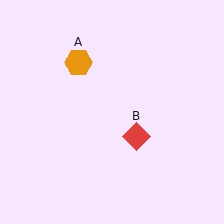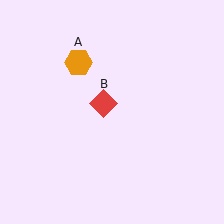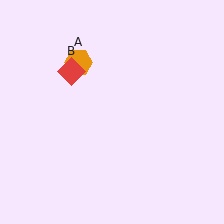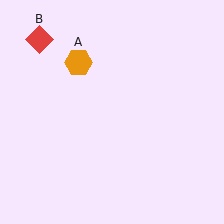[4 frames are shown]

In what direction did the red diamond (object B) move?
The red diamond (object B) moved up and to the left.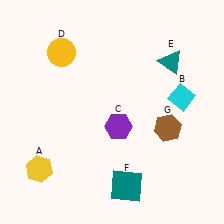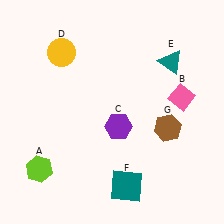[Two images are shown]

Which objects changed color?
A changed from yellow to lime. B changed from cyan to pink.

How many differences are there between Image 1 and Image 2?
There are 2 differences between the two images.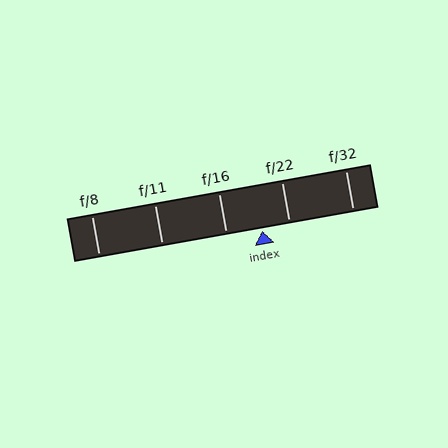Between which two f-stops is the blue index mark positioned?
The index mark is between f/16 and f/22.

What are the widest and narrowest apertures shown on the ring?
The widest aperture shown is f/8 and the narrowest is f/32.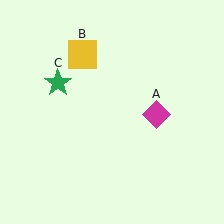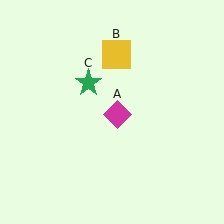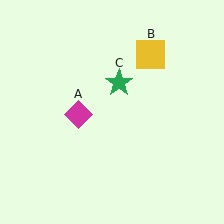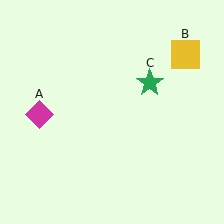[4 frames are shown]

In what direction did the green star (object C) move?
The green star (object C) moved right.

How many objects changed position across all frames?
3 objects changed position: magenta diamond (object A), yellow square (object B), green star (object C).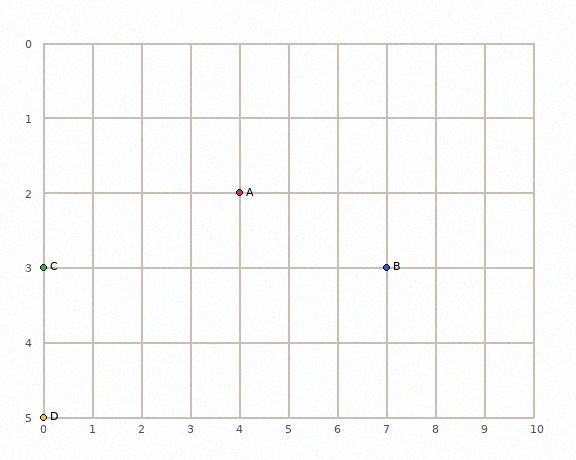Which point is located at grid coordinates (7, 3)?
Point B is at (7, 3).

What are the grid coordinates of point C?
Point C is at grid coordinates (0, 3).